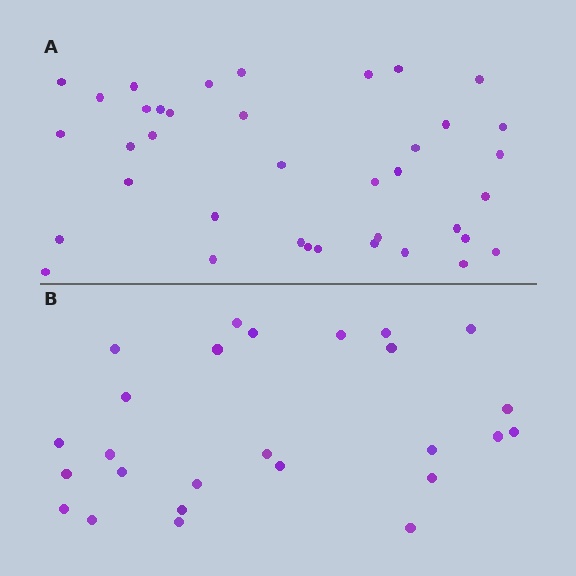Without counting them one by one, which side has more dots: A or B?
Region A (the top region) has more dots.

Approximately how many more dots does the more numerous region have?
Region A has roughly 12 or so more dots than region B.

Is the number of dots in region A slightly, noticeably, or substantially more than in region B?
Region A has substantially more. The ratio is roughly 1.5 to 1.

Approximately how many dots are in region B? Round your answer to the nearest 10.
About 30 dots. (The exact count is 26, which rounds to 30.)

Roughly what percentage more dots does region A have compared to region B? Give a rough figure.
About 45% more.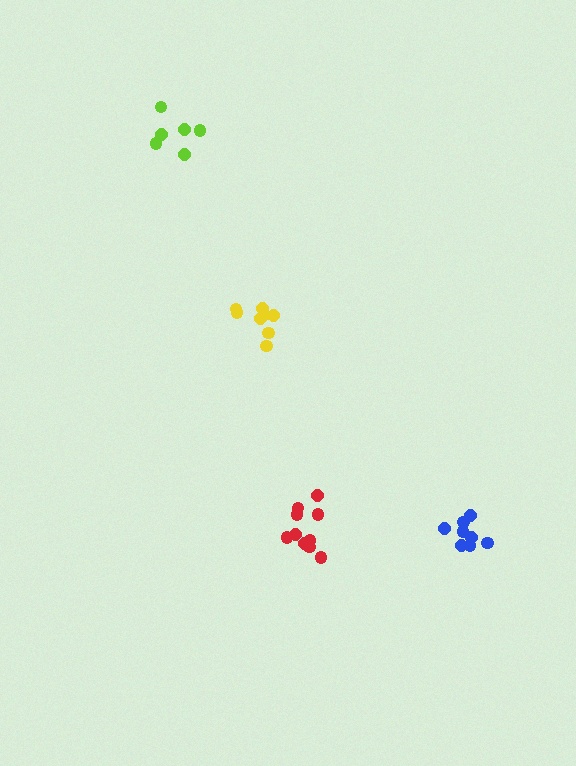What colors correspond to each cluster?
The clusters are colored: red, lime, yellow, blue.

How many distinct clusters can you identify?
There are 4 distinct clusters.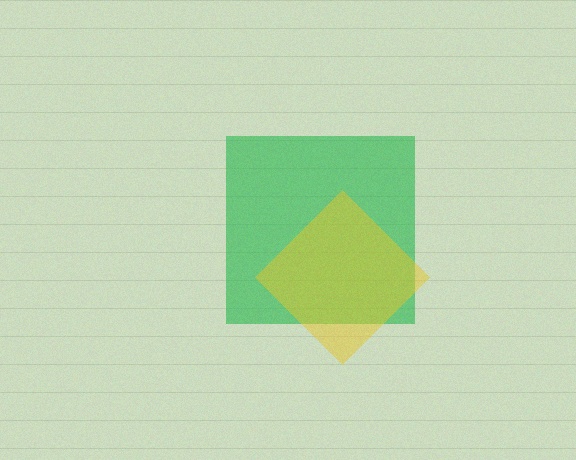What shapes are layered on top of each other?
The layered shapes are: a green square, a yellow diamond.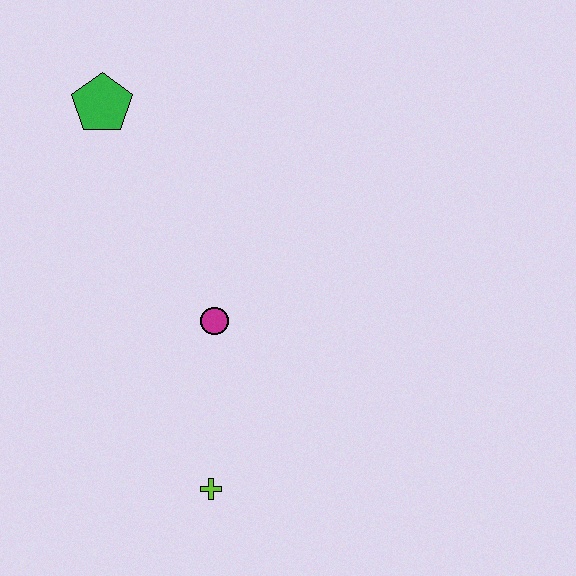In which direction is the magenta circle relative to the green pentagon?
The magenta circle is below the green pentagon.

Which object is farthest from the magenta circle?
The green pentagon is farthest from the magenta circle.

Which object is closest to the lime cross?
The magenta circle is closest to the lime cross.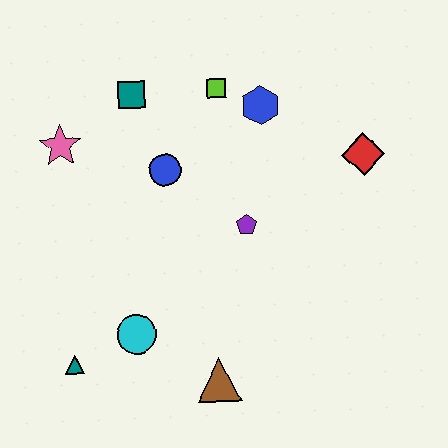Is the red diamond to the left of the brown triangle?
No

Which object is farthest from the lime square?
The teal triangle is farthest from the lime square.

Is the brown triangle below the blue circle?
Yes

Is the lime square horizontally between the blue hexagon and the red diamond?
No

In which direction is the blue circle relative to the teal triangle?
The blue circle is above the teal triangle.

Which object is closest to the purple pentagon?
The blue circle is closest to the purple pentagon.